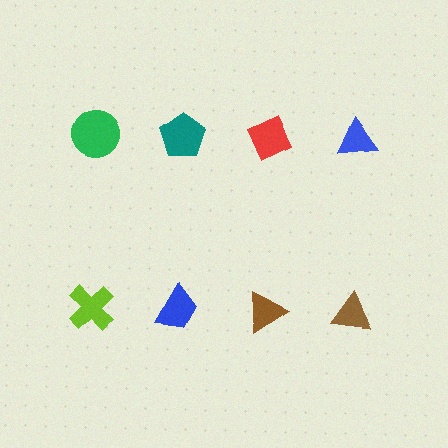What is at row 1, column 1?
A green circle.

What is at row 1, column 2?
A teal pentagon.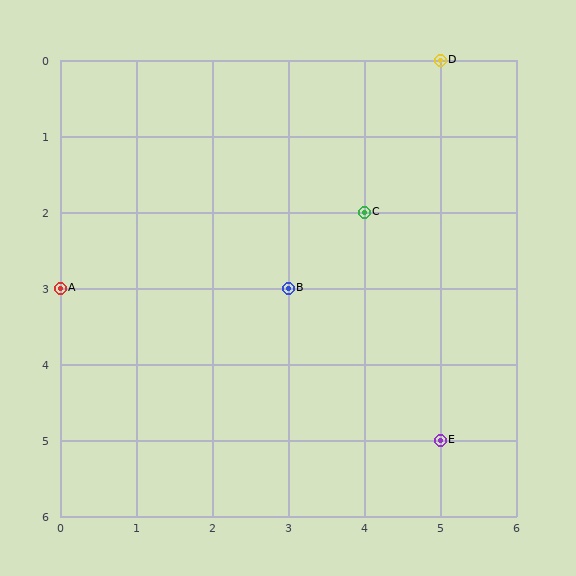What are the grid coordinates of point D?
Point D is at grid coordinates (5, 0).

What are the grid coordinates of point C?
Point C is at grid coordinates (4, 2).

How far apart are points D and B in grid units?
Points D and B are 2 columns and 3 rows apart (about 3.6 grid units diagonally).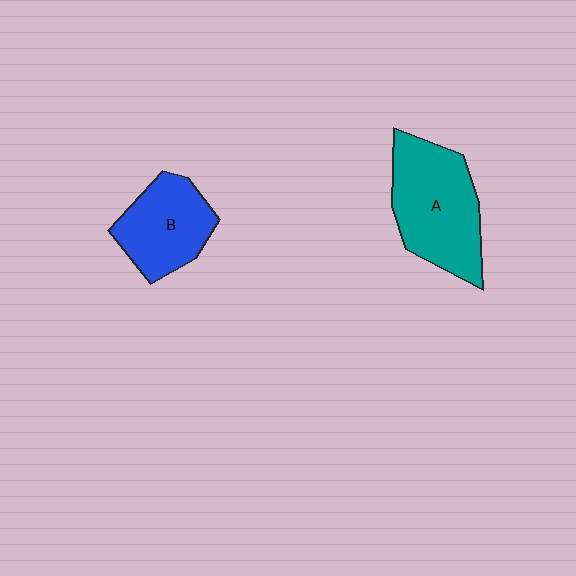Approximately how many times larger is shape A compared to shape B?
Approximately 1.4 times.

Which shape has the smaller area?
Shape B (blue).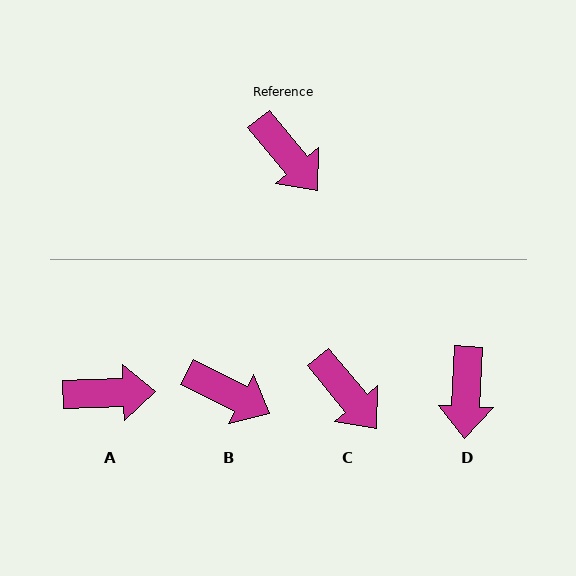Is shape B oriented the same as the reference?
No, it is off by about 24 degrees.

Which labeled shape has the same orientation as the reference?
C.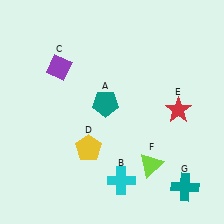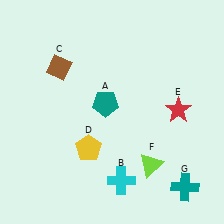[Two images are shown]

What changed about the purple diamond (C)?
In Image 1, C is purple. In Image 2, it changed to brown.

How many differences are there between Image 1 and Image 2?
There is 1 difference between the two images.